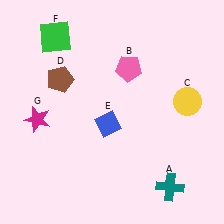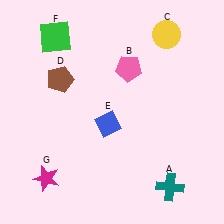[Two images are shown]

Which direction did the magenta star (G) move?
The magenta star (G) moved down.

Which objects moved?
The objects that moved are: the yellow circle (C), the magenta star (G).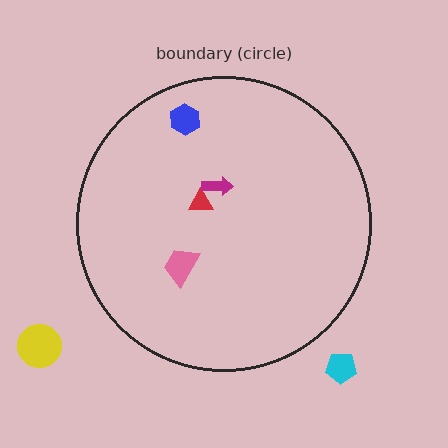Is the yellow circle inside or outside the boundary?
Outside.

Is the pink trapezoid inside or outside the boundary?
Inside.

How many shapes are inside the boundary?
4 inside, 2 outside.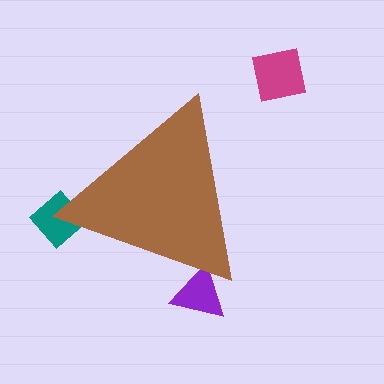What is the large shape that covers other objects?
A brown triangle.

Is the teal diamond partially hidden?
Yes, the teal diamond is partially hidden behind the brown triangle.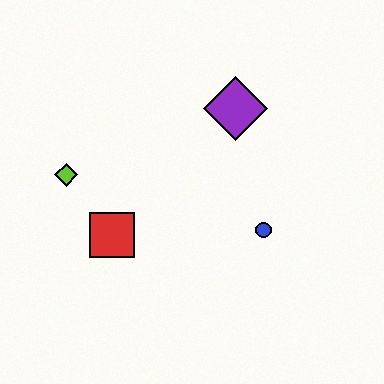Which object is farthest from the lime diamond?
The blue circle is farthest from the lime diamond.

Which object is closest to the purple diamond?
The blue circle is closest to the purple diamond.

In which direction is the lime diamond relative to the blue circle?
The lime diamond is to the left of the blue circle.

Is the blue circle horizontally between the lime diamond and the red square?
No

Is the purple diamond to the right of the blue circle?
No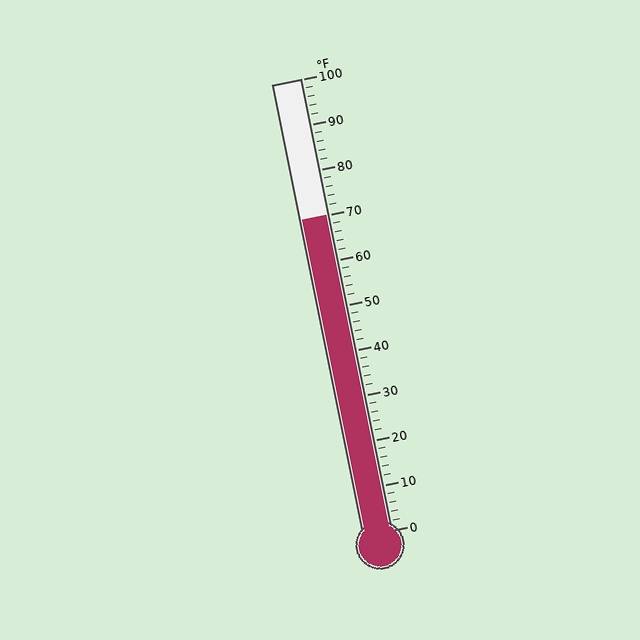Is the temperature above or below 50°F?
The temperature is above 50°F.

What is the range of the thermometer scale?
The thermometer scale ranges from 0°F to 100°F.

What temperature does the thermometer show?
The thermometer shows approximately 70°F.